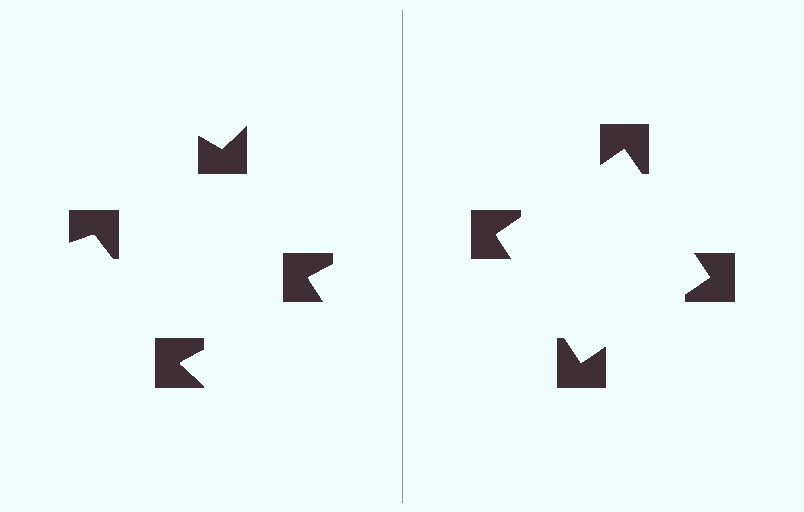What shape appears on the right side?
An illusory square.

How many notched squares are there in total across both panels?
8 — 4 on each side.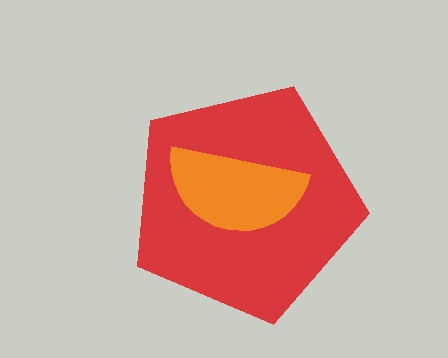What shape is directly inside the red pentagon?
The orange semicircle.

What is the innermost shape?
The orange semicircle.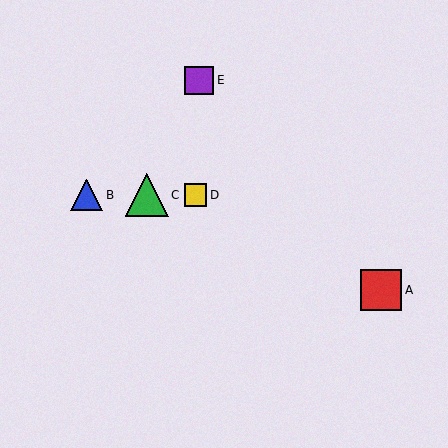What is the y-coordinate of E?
Object E is at y≈80.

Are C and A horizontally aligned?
No, C is at y≈195 and A is at y≈290.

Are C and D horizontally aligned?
Yes, both are at y≈195.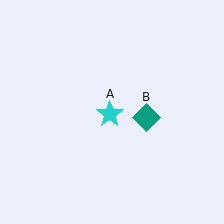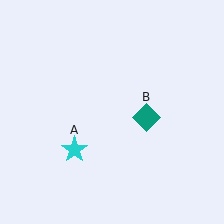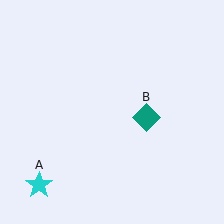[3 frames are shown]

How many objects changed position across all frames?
1 object changed position: cyan star (object A).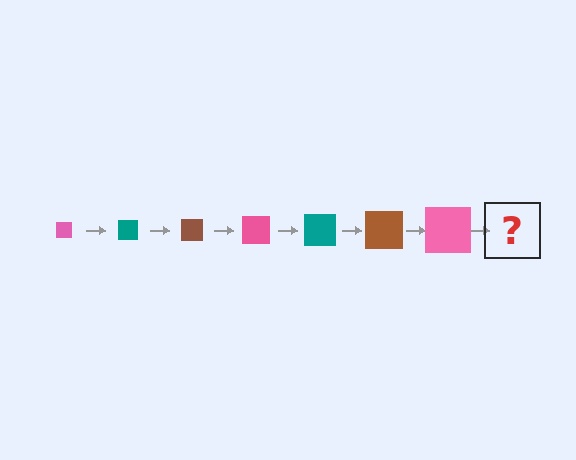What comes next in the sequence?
The next element should be a teal square, larger than the previous one.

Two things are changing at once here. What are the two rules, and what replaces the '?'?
The two rules are that the square grows larger each step and the color cycles through pink, teal, and brown. The '?' should be a teal square, larger than the previous one.